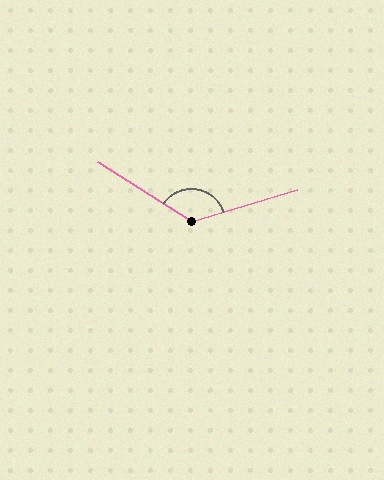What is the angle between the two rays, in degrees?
Approximately 131 degrees.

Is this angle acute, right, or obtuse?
It is obtuse.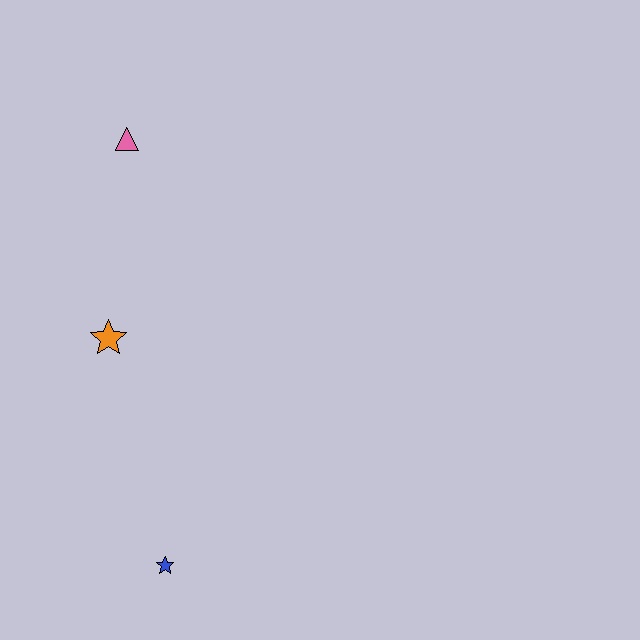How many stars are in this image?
There are 2 stars.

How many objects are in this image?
There are 3 objects.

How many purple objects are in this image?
There are no purple objects.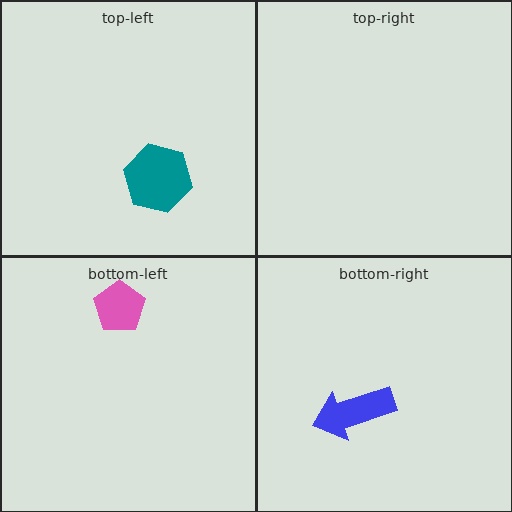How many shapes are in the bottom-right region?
1.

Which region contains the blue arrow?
The bottom-right region.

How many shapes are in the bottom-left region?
1.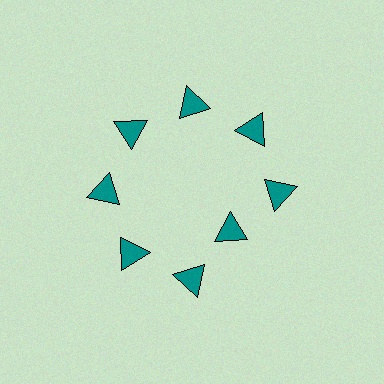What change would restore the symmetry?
The symmetry would be restored by moving it outward, back onto the ring so that all 8 triangles sit at equal angles and equal distance from the center.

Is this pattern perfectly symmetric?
No. The 8 teal triangles are arranged in a ring, but one element near the 4 o'clock position is pulled inward toward the center, breaking the 8-fold rotational symmetry.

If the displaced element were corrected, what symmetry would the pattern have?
It would have 8-fold rotational symmetry — the pattern would map onto itself every 45 degrees.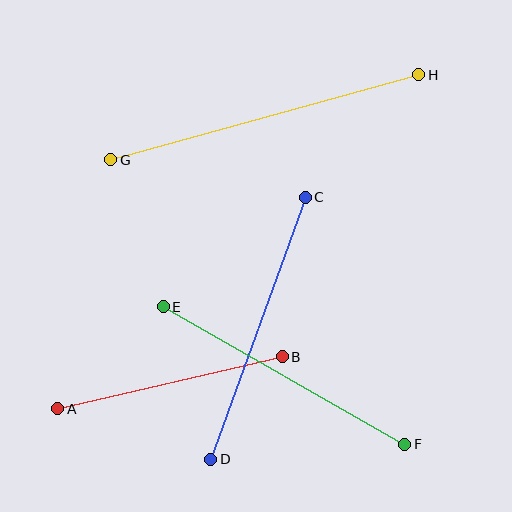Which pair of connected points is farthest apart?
Points G and H are farthest apart.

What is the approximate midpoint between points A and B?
The midpoint is at approximately (170, 383) pixels.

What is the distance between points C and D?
The distance is approximately 278 pixels.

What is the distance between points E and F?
The distance is approximately 278 pixels.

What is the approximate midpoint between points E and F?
The midpoint is at approximately (284, 376) pixels.